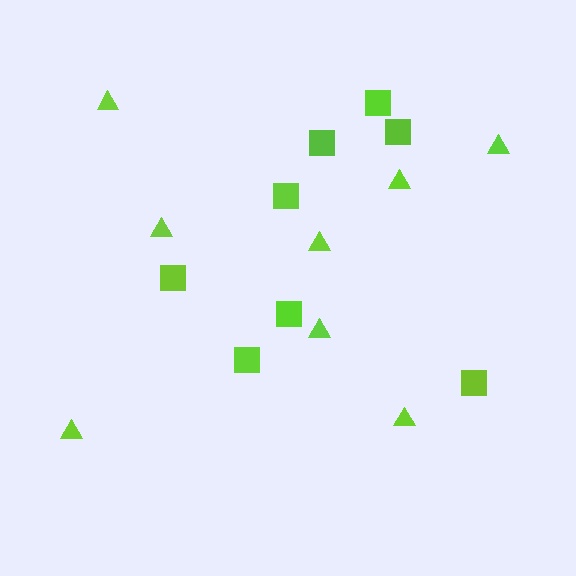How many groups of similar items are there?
There are 2 groups: one group of squares (8) and one group of triangles (8).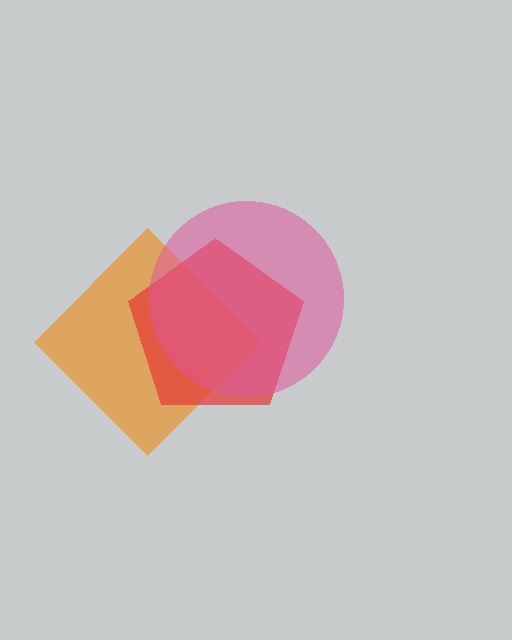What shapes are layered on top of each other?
The layered shapes are: an orange diamond, a red pentagon, a pink circle.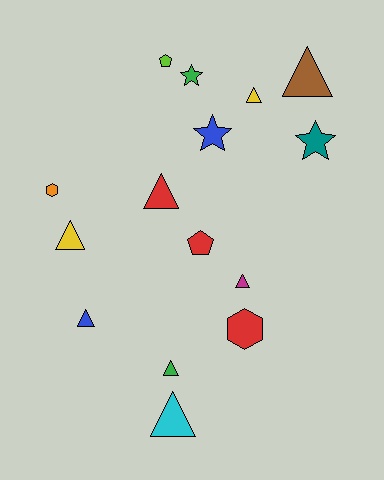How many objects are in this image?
There are 15 objects.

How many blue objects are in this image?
There are 2 blue objects.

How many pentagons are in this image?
There are 2 pentagons.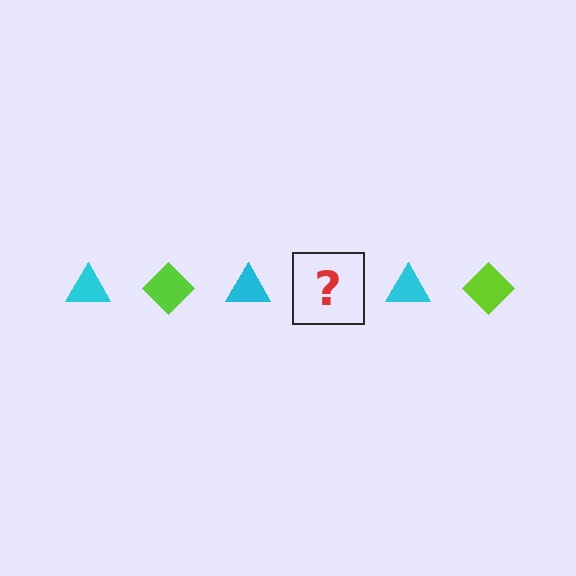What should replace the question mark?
The question mark should be replaced with a lime diamond.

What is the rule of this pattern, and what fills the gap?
The rule is that the pattern alternates between cyan triangle and lime diamond. The gap should be filled with a lime diamond.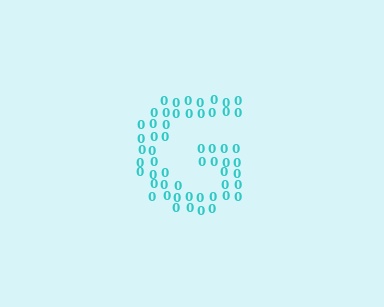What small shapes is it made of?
It is made of small digit 0's.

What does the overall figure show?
The overall figure shows the letter G.